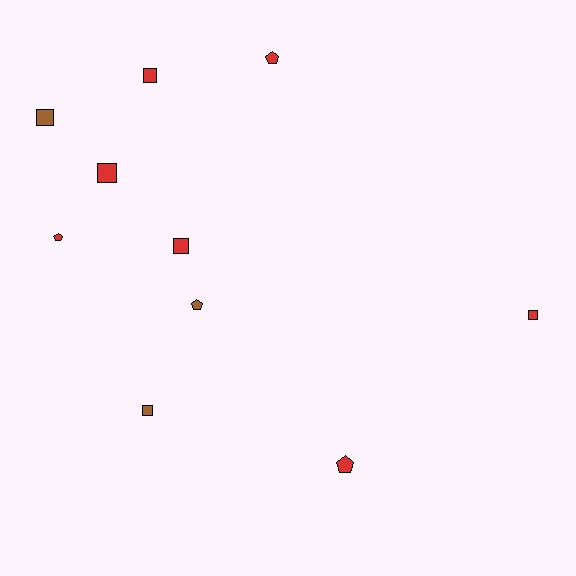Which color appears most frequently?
Red, with 7 objects.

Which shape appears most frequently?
Square, with 6 objects.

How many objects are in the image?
There are 10 objects.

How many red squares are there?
There are 4 red squares.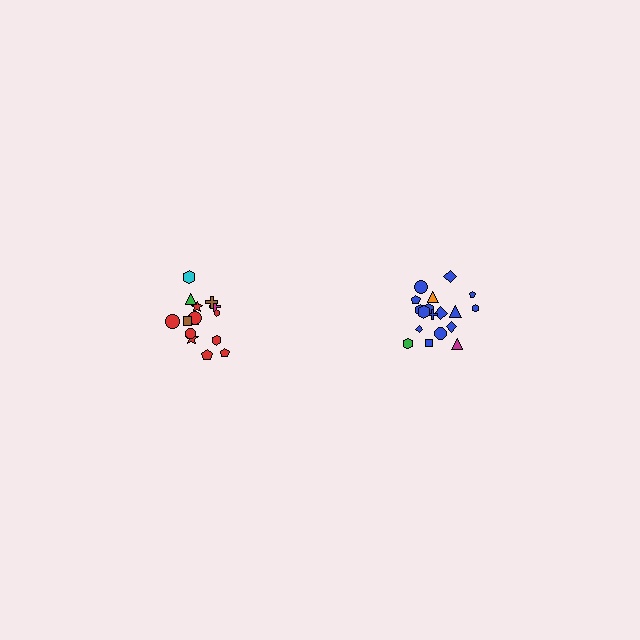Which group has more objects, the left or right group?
The right group.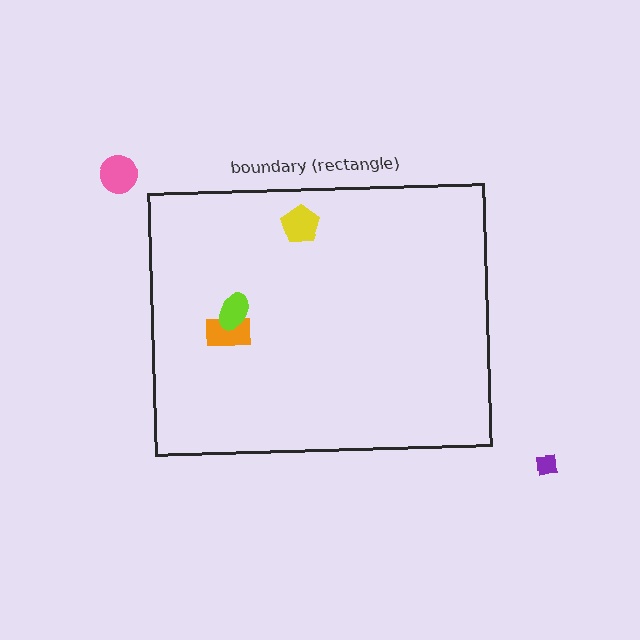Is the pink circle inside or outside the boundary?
Outside.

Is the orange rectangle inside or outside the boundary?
Inside.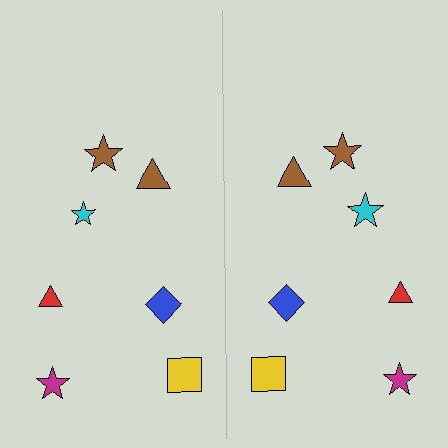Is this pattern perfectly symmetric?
No, the pattern is not perfectly symmetric. The cyan star on the right side has a different size than its mirror counterpart.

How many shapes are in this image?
There are 14 shapes in this image.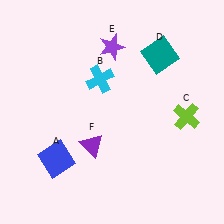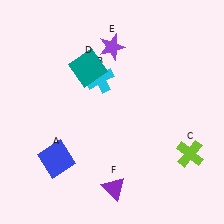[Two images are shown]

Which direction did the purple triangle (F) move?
The purple triangle (F) moved down.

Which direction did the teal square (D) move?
The teal square (D) moved left.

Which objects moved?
The objects that moved are: the lime cross (C), the teal square (D), the purple triangle (F).